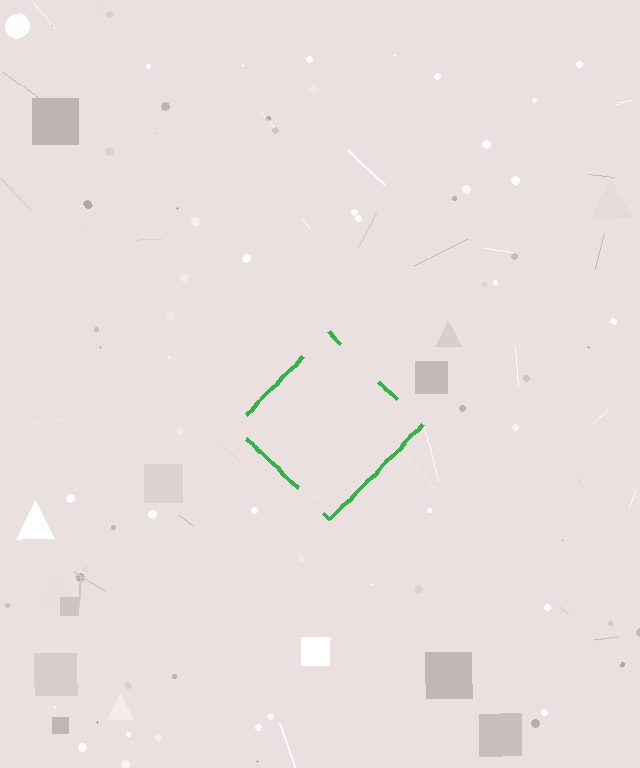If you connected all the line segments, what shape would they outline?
They would outline a diamond.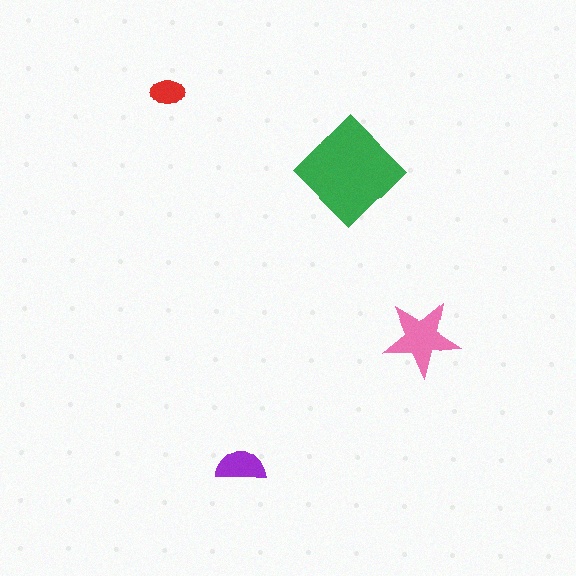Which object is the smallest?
The red ellipse.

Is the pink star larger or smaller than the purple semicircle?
Larger.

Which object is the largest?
The green diamond.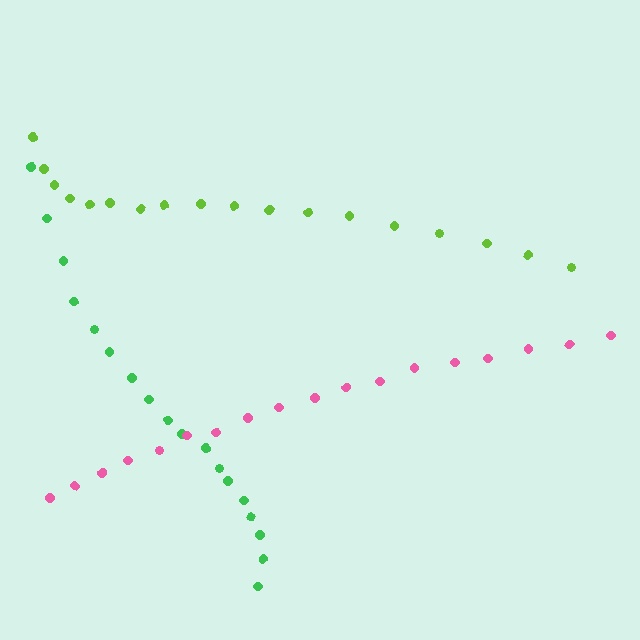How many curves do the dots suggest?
There are 3 distinct paths.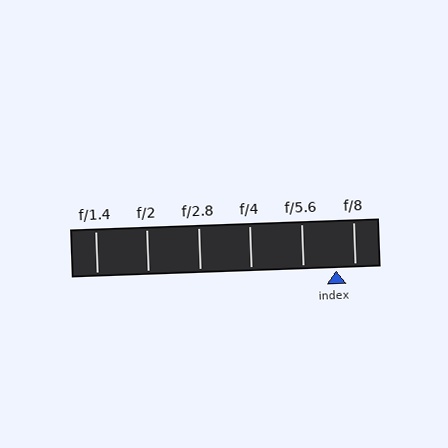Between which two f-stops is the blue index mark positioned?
The index mark is between f/5.6 and f/8.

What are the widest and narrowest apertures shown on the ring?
The widest aperture shown is f/1.4 and the narrowest is f/8.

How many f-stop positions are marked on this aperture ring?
There are 6 f-stop positions marked.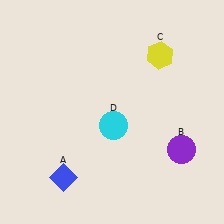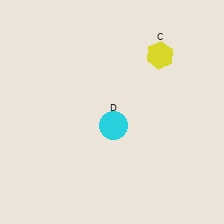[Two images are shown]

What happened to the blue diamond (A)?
The blue diamond (A) was removed in Image 2. It was in the bottom-left area of Image 1.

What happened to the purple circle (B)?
The purple circle (B) was removed in Image 2. It was in the bottom-right area of Image 1.